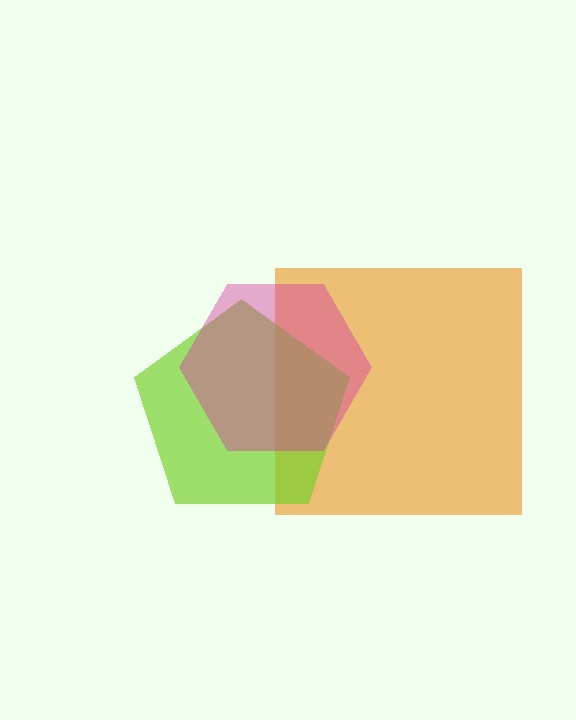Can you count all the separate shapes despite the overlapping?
Yes, there are 3 separate shapes.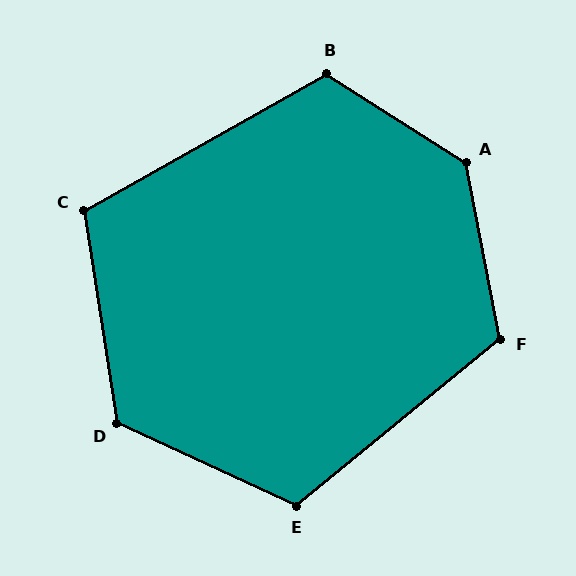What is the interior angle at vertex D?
Approximately 124 degrees (obtuse).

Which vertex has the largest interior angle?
A, at approximately 133 degrees.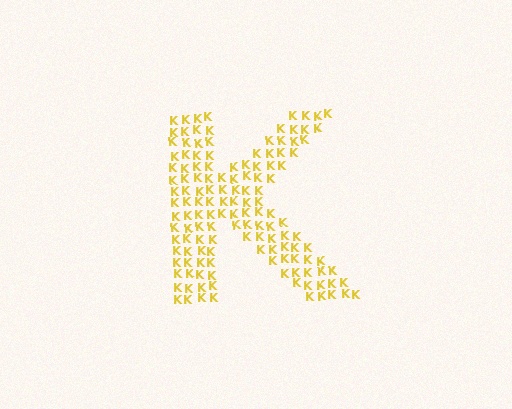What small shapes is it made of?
It is made of small letter K's.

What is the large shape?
The large shape is the letter K.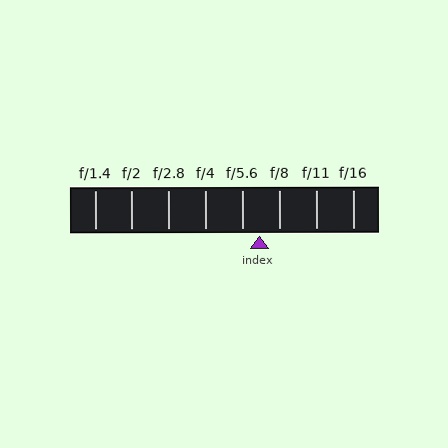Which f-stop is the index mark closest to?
The index mark is closest to f/5.6.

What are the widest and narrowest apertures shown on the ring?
The widest aperture shown is f/1.4 and the narrowest is f/16.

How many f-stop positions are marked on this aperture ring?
There are 8 f-stop positions marked.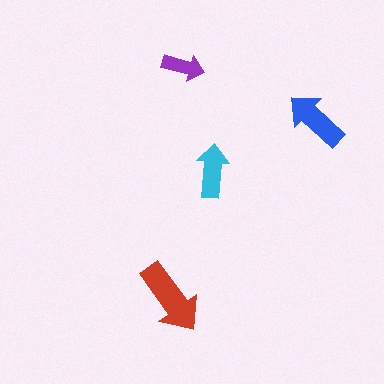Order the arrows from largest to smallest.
the red one, the blue one, the cyan one, the purple one.